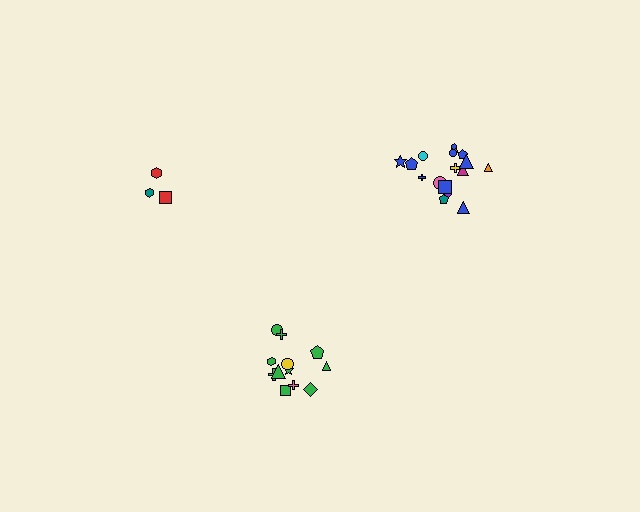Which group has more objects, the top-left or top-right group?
The top-right group.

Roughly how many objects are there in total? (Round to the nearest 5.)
Roughly 35 objects in total.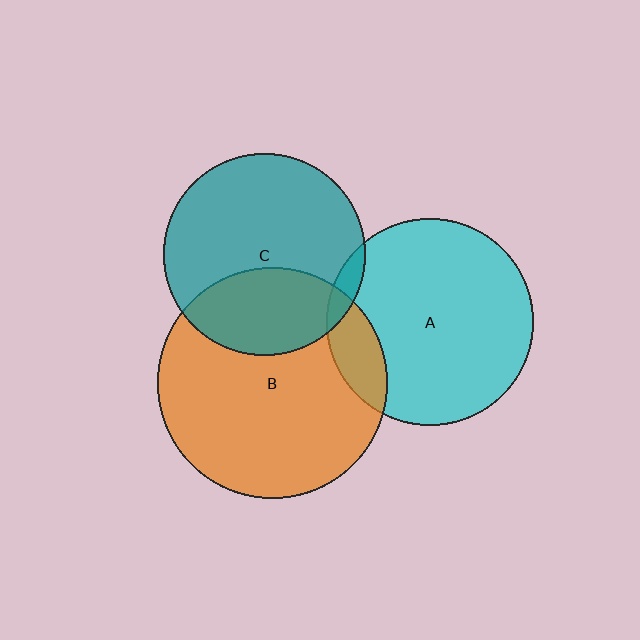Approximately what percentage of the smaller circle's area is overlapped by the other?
Approximately 15%.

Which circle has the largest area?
Circle B (orange).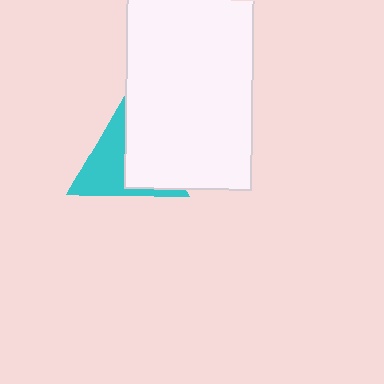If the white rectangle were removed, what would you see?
You would see the complete cyan triangle.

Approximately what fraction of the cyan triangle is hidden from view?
Roughly 49% of the cyan triangle is hidden behind the white rectangle.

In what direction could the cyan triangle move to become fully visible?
The cyan triangle could move left. That would shift it out from behind the white rectangle entirely.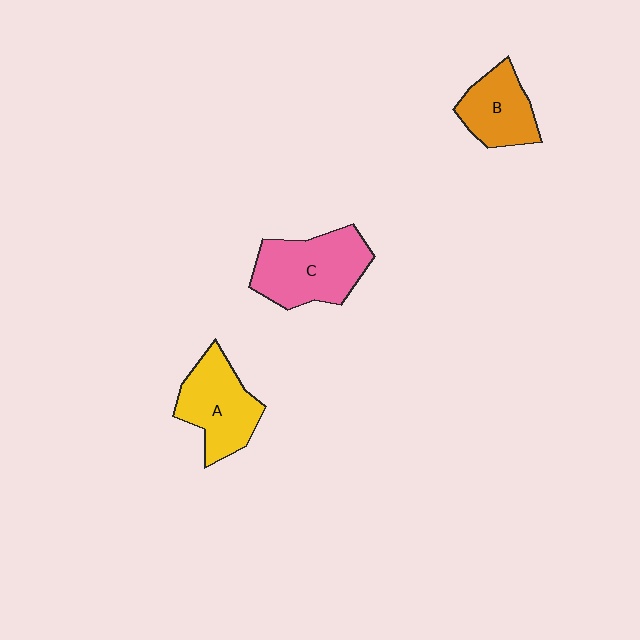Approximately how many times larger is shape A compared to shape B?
Approximately 1.2 times.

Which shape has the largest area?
Shape C (pink).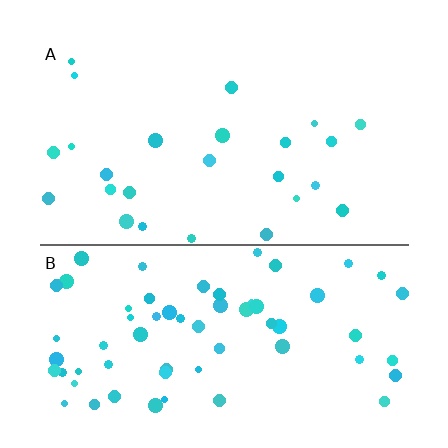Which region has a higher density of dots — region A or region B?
B (the bottom).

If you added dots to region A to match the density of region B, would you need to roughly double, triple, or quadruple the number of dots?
Approximately triple.